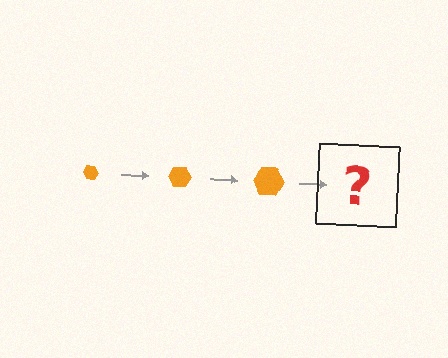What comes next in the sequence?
The next element should be an orange hexagon, larger than the previous one.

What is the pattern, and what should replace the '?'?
The pattern is that the hexagon gets progressively larger each step. The '?' should be an orange hexagon, larger than the previous one.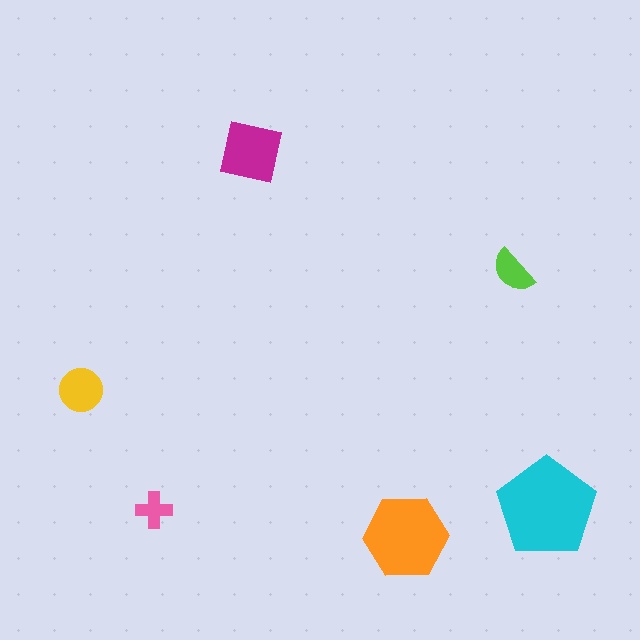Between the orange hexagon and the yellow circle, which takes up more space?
The orange hexagon.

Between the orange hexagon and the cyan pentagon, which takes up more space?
The cyan pentagon.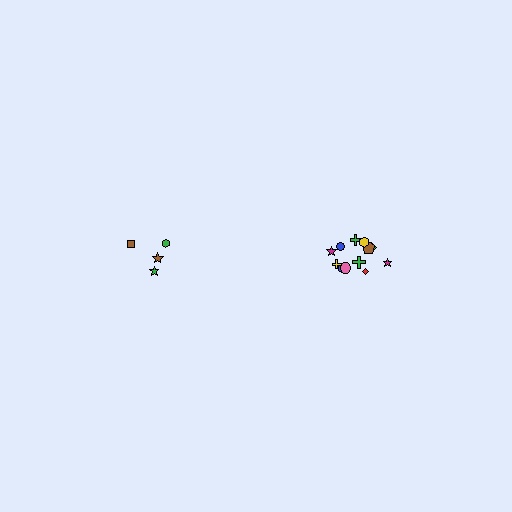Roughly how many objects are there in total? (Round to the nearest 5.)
Roughly 15 objects in total.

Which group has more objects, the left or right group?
The right group.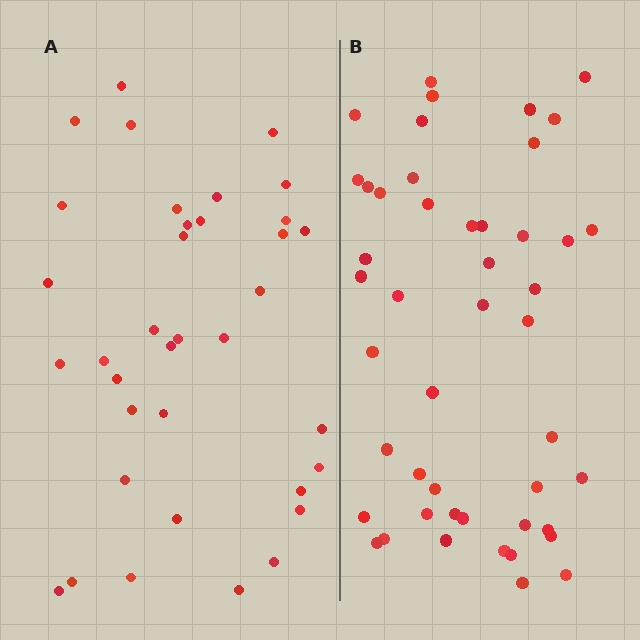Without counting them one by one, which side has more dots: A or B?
Region B (the right region) has more dots.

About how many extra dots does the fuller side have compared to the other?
Region B has roughly 12 or so more dots than region A.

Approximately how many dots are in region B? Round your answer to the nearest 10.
About 50 dots. (The exact count is 47, which rounds to 50.)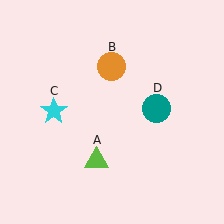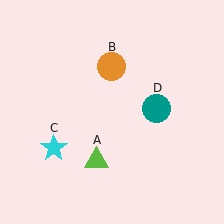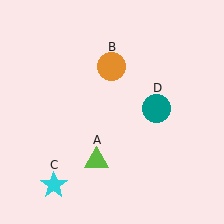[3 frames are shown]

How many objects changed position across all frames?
1 object changed position: cyan star (object C).